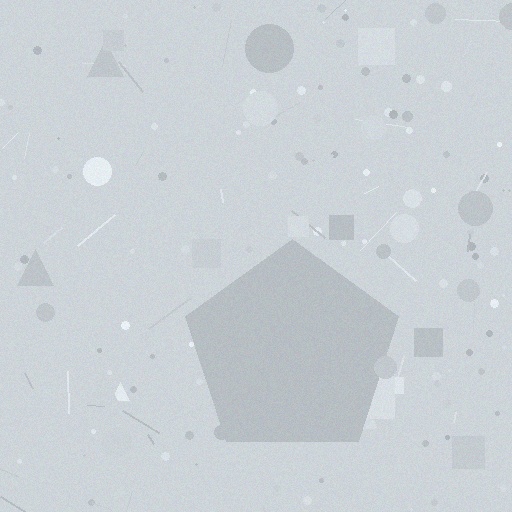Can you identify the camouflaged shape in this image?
The camouflaged shape is a pentagon.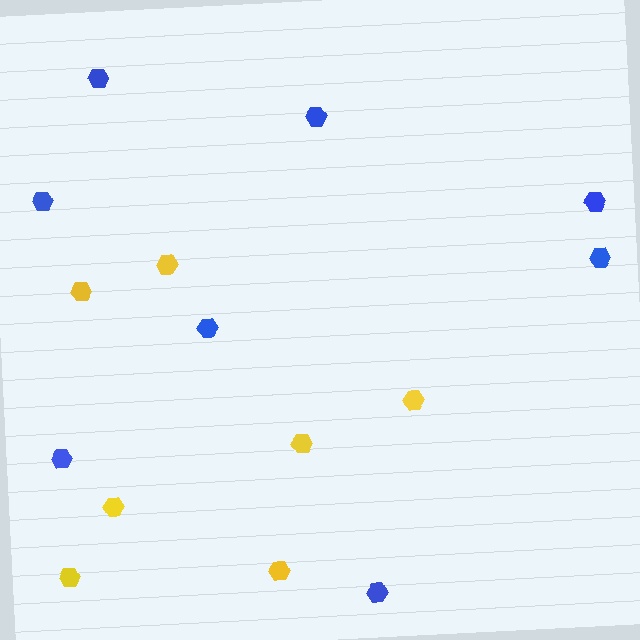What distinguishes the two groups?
There are 2 groups: one group of yellow hexagons (7) and one group of blue hexagons (8).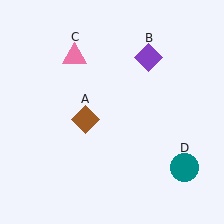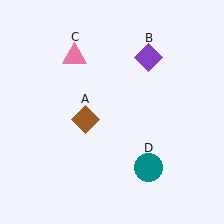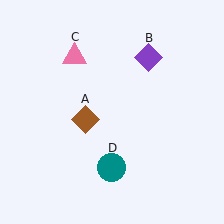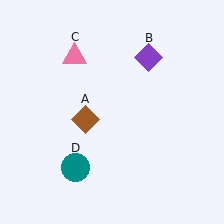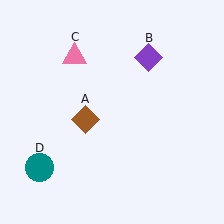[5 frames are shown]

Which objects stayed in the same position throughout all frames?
Brown diamond (object A) and purple diamond (object B) and pink triangle (object C) remained stationary.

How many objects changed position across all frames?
1 object changed position: teal circle (object D).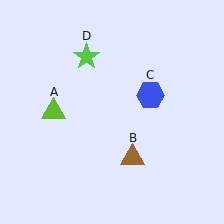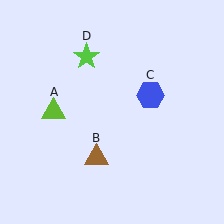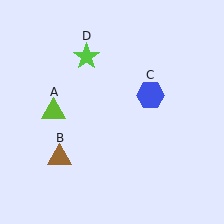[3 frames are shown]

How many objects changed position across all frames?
1 object changed position: brown triangle (object B).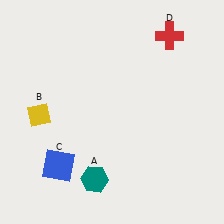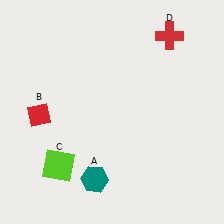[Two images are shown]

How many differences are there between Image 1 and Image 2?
There are 2 differences between the two images.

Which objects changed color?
B changed from yellow to red. C changed from blue to lime.